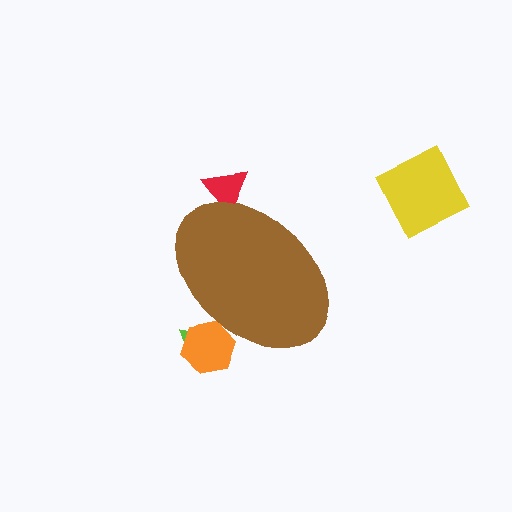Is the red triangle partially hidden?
Yes, the red triangle is partially hidden behind the brown ellipse.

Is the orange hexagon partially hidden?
Yes, the orange hexagon is partially hidden behind the brown ellipse.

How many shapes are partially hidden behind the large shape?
3 shapes are partially hidden.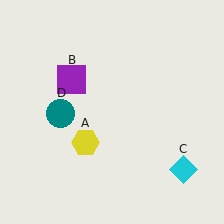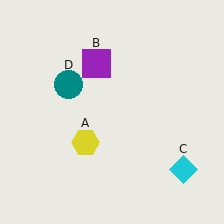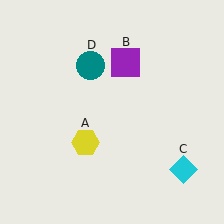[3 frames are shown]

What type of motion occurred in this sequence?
The purple square (object B), teal circle (object D) rotated clockwise around the center of the scene.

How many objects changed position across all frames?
2 objects changed position: purple square (object B), teal circle (object D).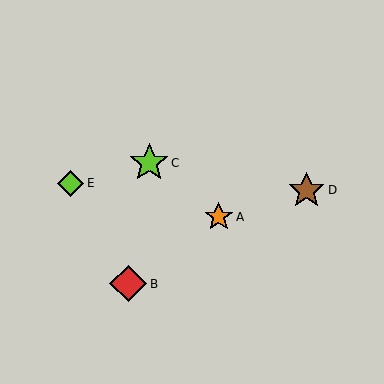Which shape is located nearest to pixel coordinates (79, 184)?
The lime diamond (labeled E) at (71, 183) is nearest to that location.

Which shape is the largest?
The lime star (labeled C) is the largest.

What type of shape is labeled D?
Shape D is a brown star.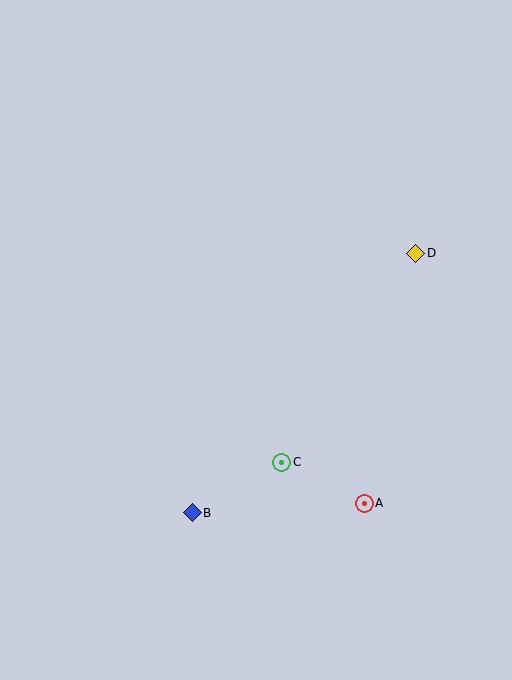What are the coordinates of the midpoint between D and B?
The midpoint between D and B is at (304, 383).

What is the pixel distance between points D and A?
The distance between D and A is 255 pixels.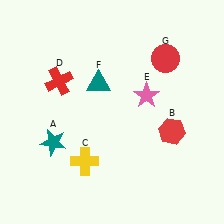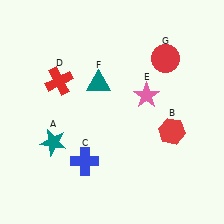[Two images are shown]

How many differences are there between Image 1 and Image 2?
There is 1 difference between the two images.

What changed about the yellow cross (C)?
In Image 1, C is yellow. In Image 2, it changed to blue.